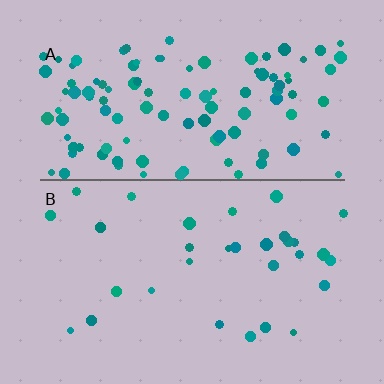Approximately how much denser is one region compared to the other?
Approximately 3.5× — region A over region B.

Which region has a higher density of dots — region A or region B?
A (the top).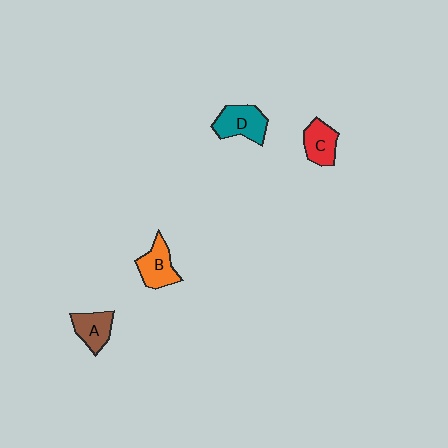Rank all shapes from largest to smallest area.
From largest to smallest: D (teal), B (orange), C (red), A (brown).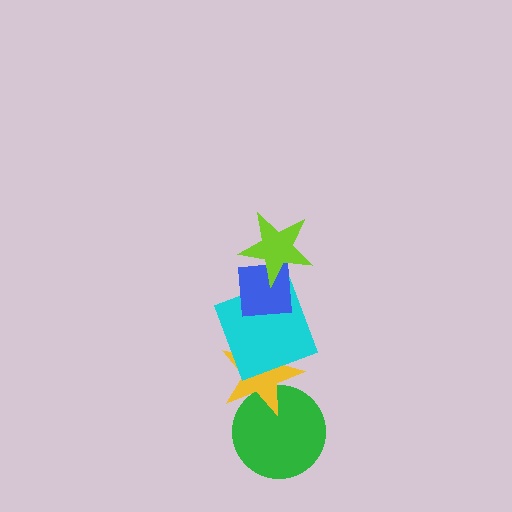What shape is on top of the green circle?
The yellow star is on top of the green circle.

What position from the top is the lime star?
The lime star is 1st from the top.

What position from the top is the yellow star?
The yellow star is 4th from the top.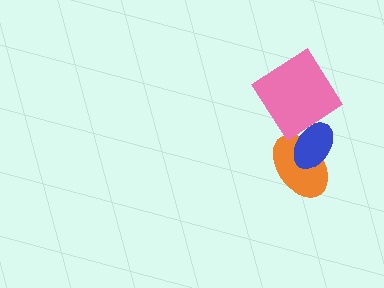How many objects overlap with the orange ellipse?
2 objects overlap with the orange ellipse.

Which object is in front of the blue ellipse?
The pink diamond is in front of the blue ellipse.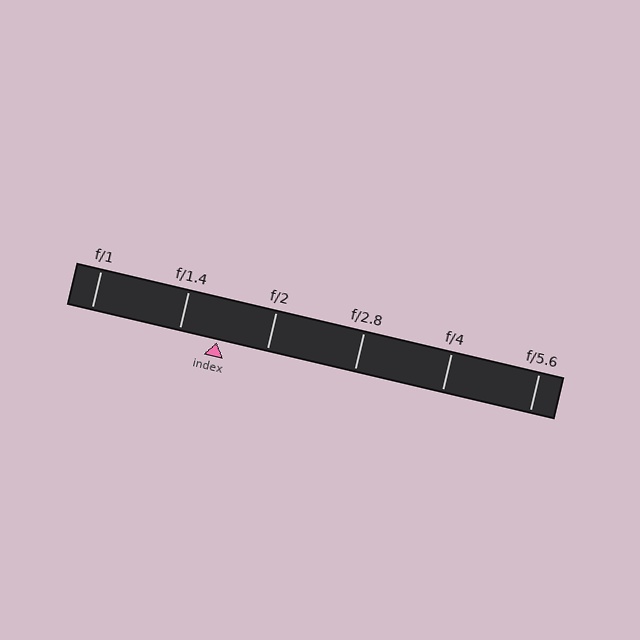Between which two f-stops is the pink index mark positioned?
The index mark is between f/1.4 and f/2.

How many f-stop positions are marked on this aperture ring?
There are 6 f-stop positions marked.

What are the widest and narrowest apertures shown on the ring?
The widest aperture shown is f/1 and the narrowest is f/5.6.